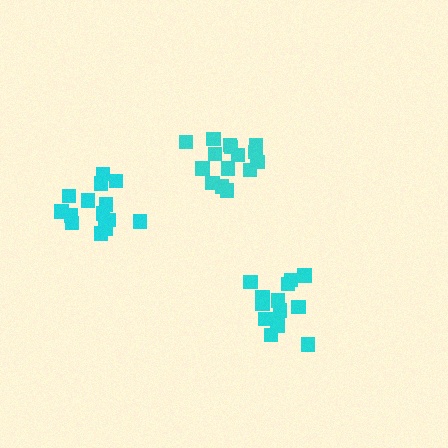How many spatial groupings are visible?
There are 3 spatial groupings.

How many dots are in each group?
Group 1: 16 dots, Group 2: 16 dots, Group 3: 13 dots (45 total).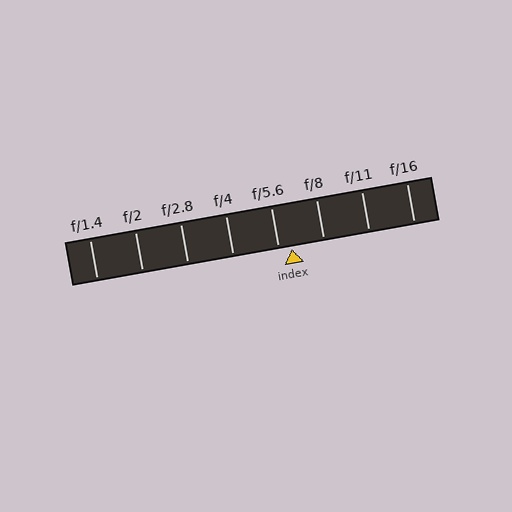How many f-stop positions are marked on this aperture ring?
There are 8 f-stop positions marked.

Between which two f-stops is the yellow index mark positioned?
The index mark is between f/5.6 and f/8.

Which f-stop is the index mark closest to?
The index mark is closest to f/5.6.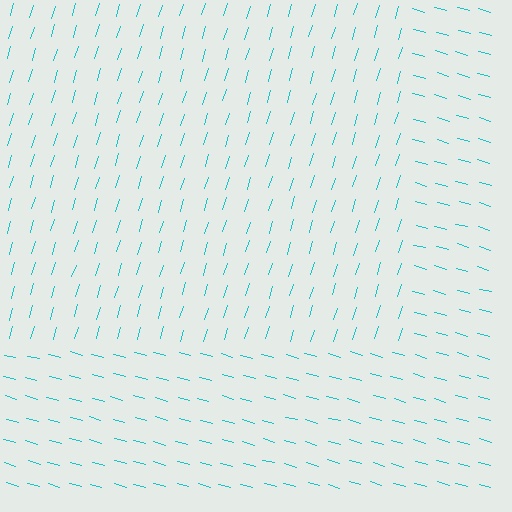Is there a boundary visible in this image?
Yes, there is a texture boundary formed by a change in line orientation.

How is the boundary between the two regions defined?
The boundary is defined purely by a change in line orientation (approximately 89 degrees difference). All lines are the same color and thickness.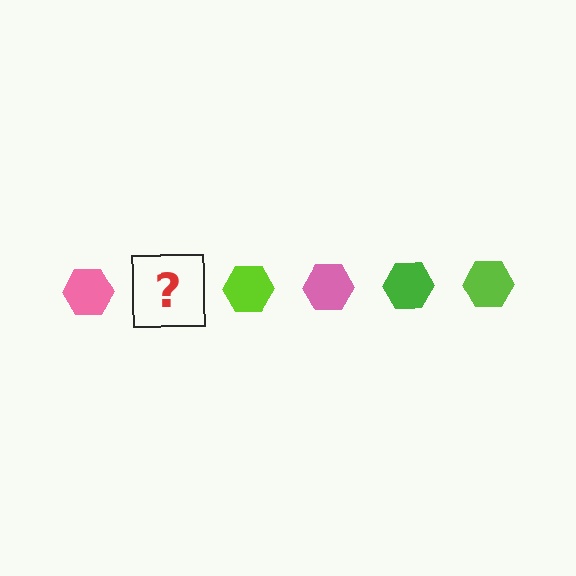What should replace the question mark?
The question mark should be replaced with a green hexagon.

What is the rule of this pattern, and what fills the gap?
The rule is that the pattern cycles through pink, green, lime hexagons. The gap should be filled with a green hexagon.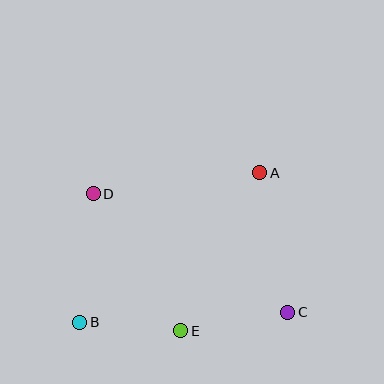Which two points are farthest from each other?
Points A and B are farthest from each other.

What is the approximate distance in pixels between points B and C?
The distance between B and C is approximately 208 pixels.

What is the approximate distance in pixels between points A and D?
The distance between A and D is approximately 168 pixels.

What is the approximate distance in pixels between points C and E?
The distance between C and E is approximately 108 pixels.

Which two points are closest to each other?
Points B and E are closest to each other.